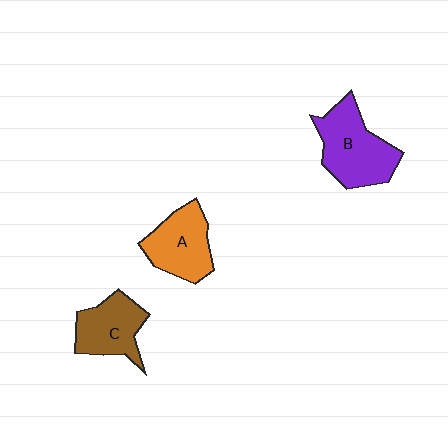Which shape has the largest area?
Shape B (purple).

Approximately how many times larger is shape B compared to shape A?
Approximately 1.2 times.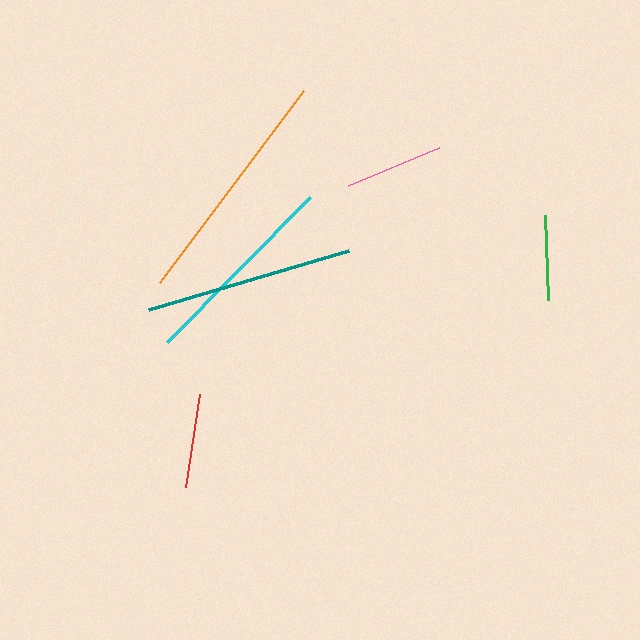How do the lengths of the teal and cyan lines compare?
The teal and cyan lines are approximately the same length.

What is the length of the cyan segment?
The cyan segment is approximately 203 pixels long.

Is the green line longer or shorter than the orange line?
The orange line is longer than the green line.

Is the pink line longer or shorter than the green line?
The pink line is longer than the green line.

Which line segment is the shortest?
The green line is the shortest at approximately 85 pixels.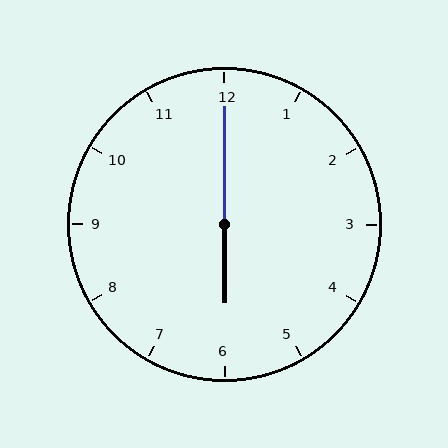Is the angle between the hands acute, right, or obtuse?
It is obtuse.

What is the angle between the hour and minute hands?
Approximately 180 degrees.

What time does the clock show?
6:00.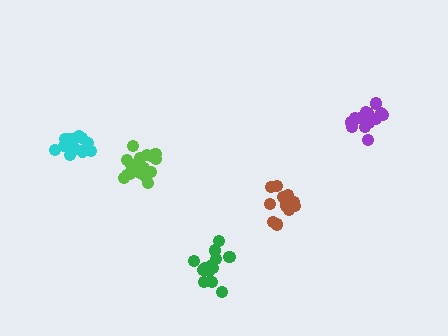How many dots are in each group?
Group 1: 14 dots, Group 2: 19 dots, Group 3: 17 dots, Group 4: 14 dots, Group 5: 15 dots (79 total).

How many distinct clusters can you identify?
There are 5 distinct clusters.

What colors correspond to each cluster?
The clusters are colored: brown, lime, purple, cyan, green.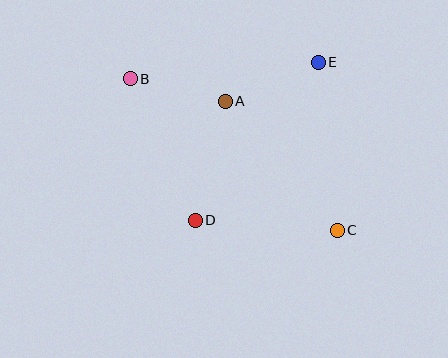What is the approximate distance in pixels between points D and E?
The distance between D and E is approximately 200 pixels.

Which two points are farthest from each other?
Points B and C are farthest from each other.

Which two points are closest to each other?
Points A and B are closest to each other.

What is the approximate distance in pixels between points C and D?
The distance between C and D is approximately 142 pixels.